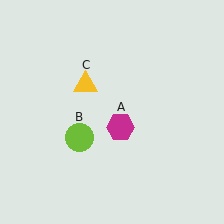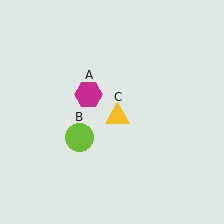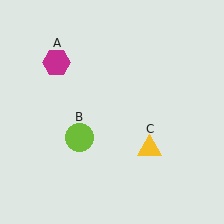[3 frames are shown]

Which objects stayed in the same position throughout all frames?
Lime circle (object B) remained stationary.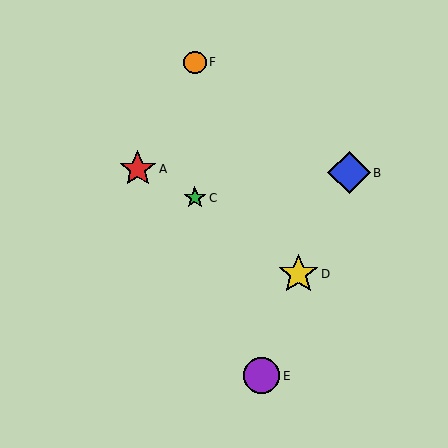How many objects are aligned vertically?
2 objects (C, F) are aligned vertically.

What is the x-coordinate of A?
Object A is at x≈138.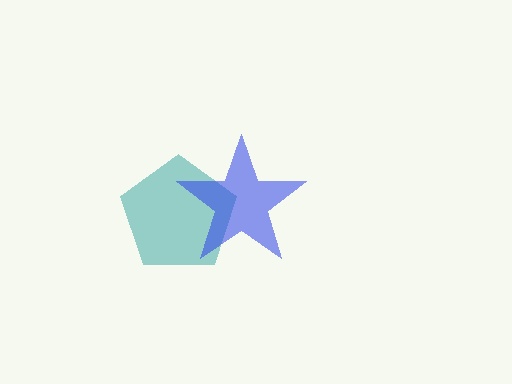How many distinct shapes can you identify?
There are 2 distinct shapes: a teal pentagon, a blue star.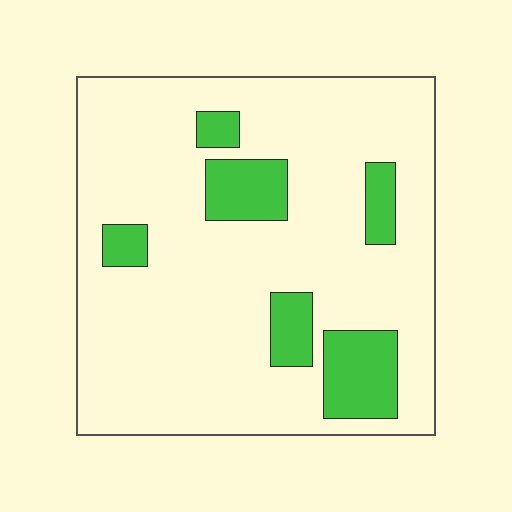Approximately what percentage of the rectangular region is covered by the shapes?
Approximately 15%.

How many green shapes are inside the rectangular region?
6.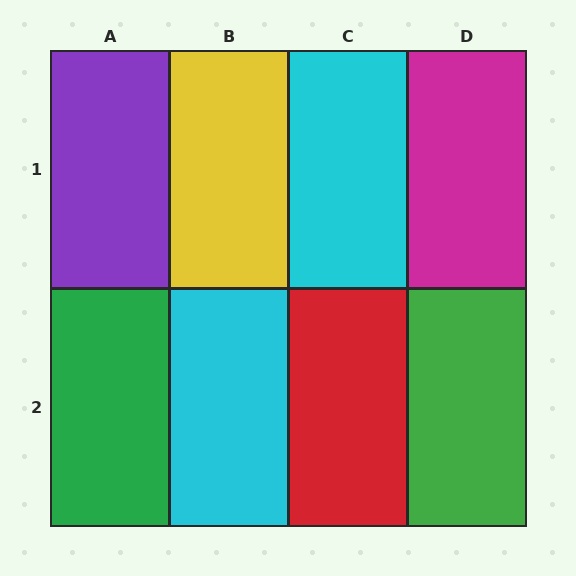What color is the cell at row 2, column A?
Green.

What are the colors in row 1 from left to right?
Purple, yellow, cyan, magenta.